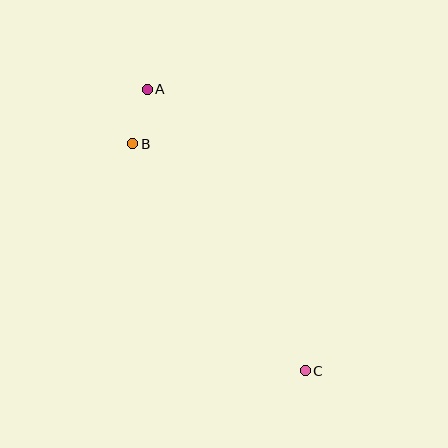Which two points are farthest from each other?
Points A and C are farthest from each other.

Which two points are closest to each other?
Points A and B are closest to each other.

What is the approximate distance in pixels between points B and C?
The distance between B and C is approximately 285 pixels.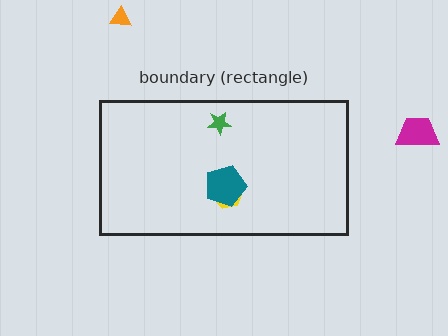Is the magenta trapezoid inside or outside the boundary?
Outside.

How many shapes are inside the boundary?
3 inside, 2 outside.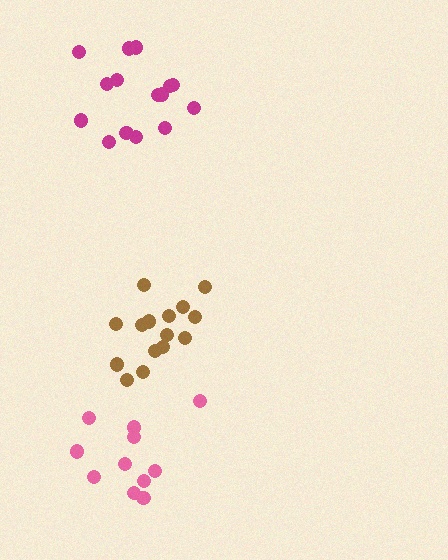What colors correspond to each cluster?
The clusters are colored: pink, magenta, brown.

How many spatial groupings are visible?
There are 3 spatial groupings.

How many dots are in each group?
Group 1: 11 dots, Group 2: 15 dots, Group 3: 15 dots (41 total).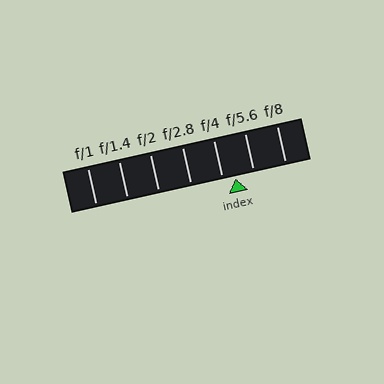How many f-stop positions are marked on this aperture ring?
There are 7 f-stop positions marked.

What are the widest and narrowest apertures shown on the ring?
The widest aperture shown is f/1 and the narrowest is f/8.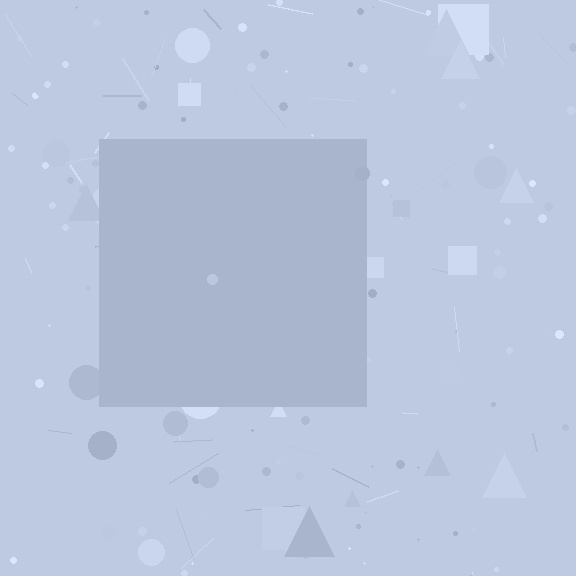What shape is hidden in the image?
A square is hidden in the image.